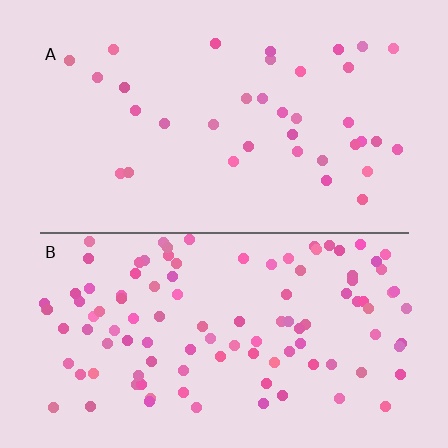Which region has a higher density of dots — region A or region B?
B (the bottom).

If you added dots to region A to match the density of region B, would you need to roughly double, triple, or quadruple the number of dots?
Approximately triple.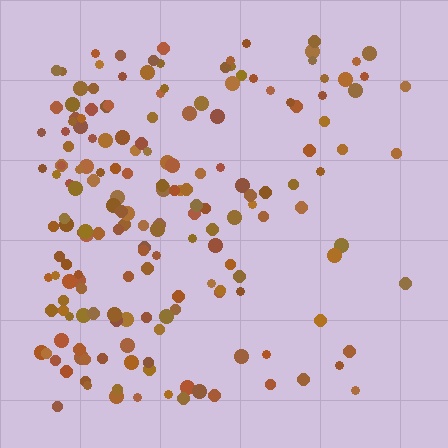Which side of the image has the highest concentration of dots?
The left.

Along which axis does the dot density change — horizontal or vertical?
Horizontal.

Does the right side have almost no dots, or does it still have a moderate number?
Still a moderate number, just noticeably fewer than the left.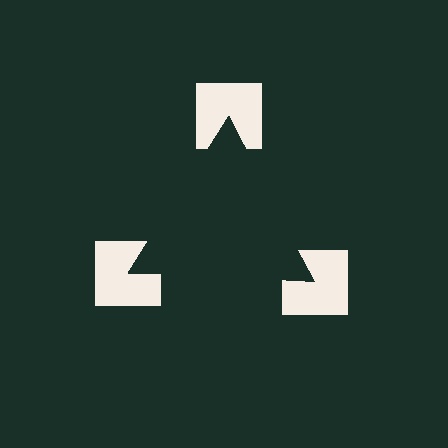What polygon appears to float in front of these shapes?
An illusory triangle — its edges are inferred from the aligned wedge cuts in the notched squares, not physically drawn.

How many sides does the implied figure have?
3 sides.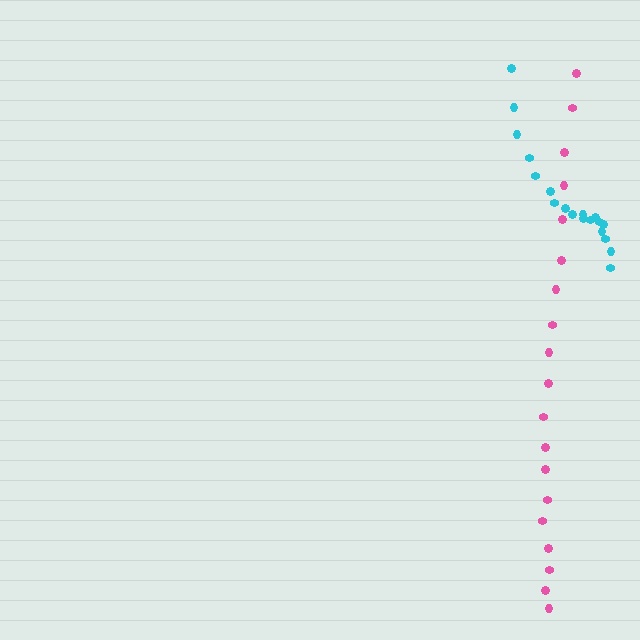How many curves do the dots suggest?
There are 2 distinct paths.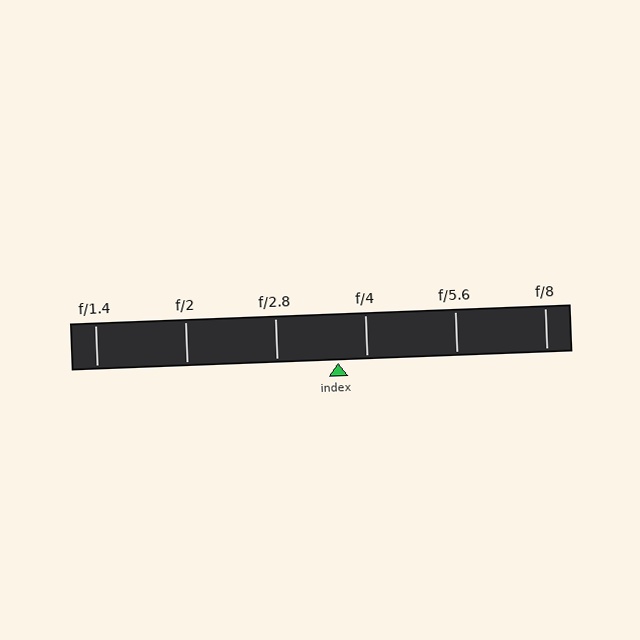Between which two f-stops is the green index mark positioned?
The index mark is between f/2.8 and f/4.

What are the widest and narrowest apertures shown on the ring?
The widest aperture shown is f/1.4 and the narrowest is f/8.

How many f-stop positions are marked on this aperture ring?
There are 6 f-stop positions marked.